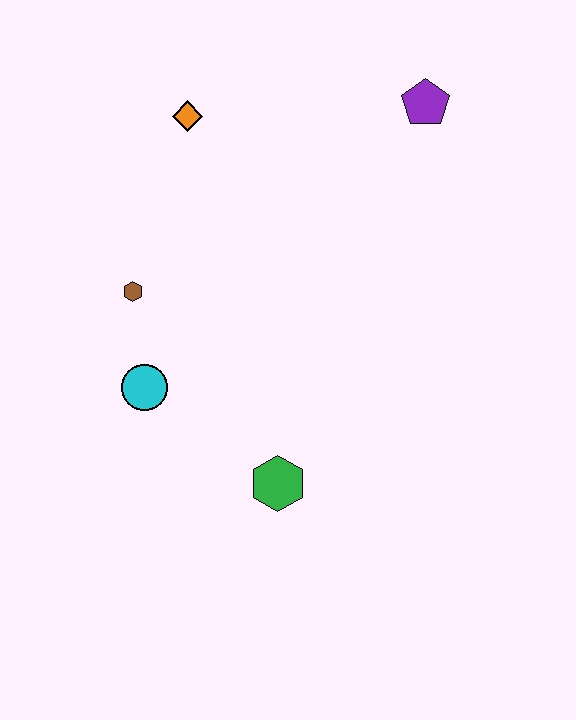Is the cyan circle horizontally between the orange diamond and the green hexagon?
No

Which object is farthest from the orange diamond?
The green hexagon is farthest from the orange diamond.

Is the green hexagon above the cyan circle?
No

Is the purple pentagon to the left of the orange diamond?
No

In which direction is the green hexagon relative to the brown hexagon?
The green hexagon is below the brown hexagon.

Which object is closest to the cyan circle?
The brown hexagon is closest to the cyan circle.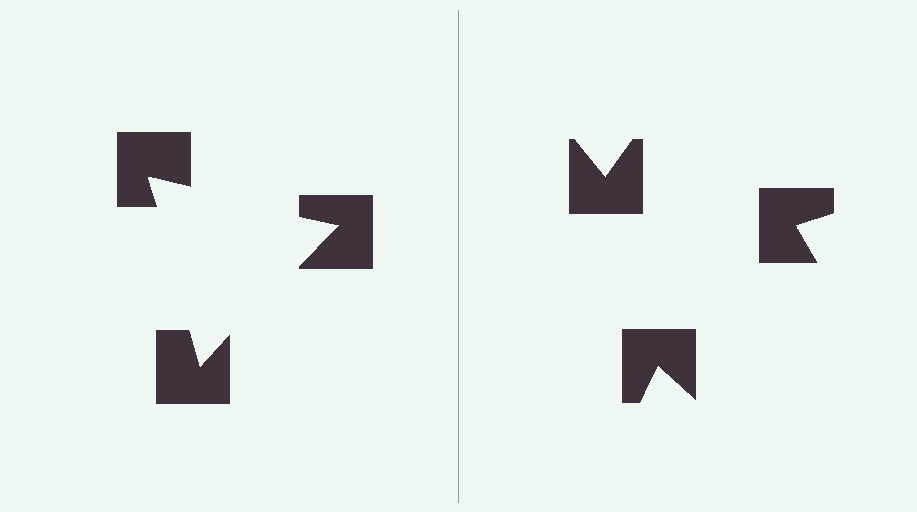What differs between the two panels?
The notched squares are positioned identically on both sides; only the wedge orientations differ. On the left they align to a triangle; on the right they are misaligned.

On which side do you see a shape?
An illusory triangle appears on the left side. On the right side the wedge cuts are rotated, so no coherent shape forms.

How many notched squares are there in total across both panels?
6 — 3 on each side.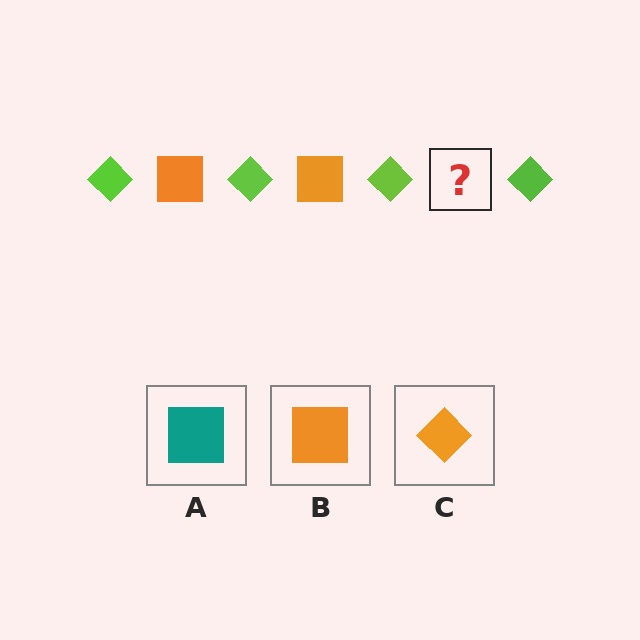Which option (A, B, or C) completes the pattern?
B.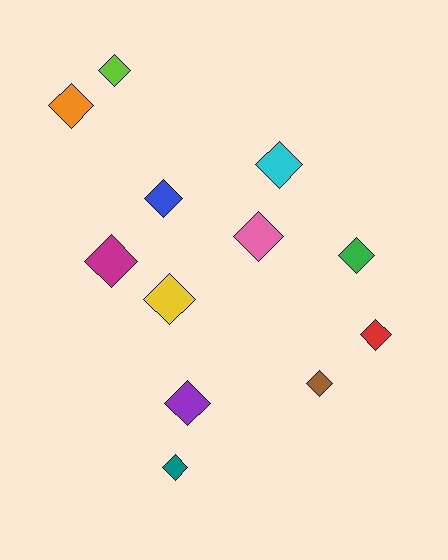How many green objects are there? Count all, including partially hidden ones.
There is 1 green object.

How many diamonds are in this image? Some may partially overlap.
There are 12 diamonds.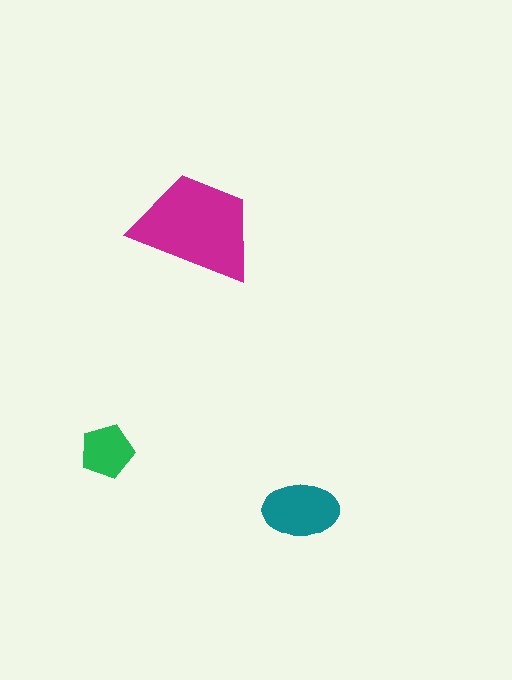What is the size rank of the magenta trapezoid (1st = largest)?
1st.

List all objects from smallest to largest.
The green pentagon, the teal ellipse, the magenta trapezoid.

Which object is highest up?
The magenta trapezoid is topmost.